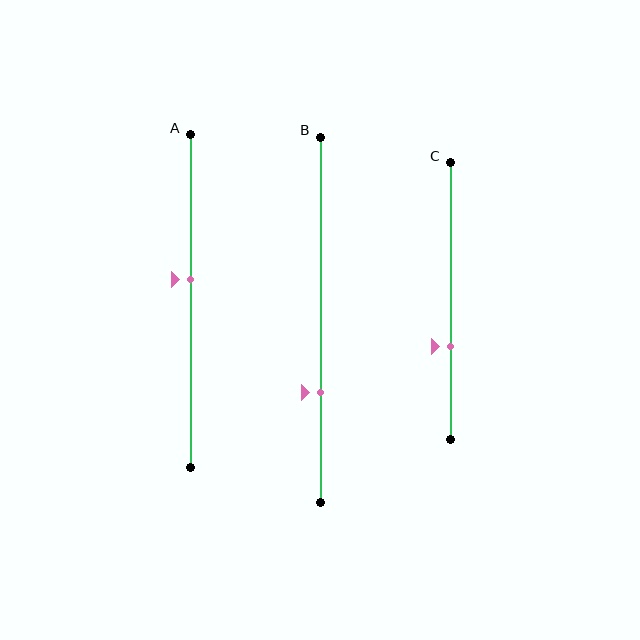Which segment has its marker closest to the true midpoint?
Segment A has its marker closest to the true midpoint.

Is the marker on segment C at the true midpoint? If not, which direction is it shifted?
No, the marker on segment C is shifted downward by about 16% of the segment length.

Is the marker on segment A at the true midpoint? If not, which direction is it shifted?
No, the marker on segment A is shifted upward by about 7% of the segment length.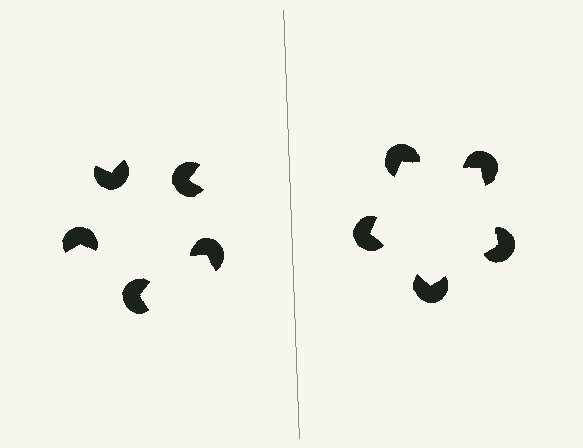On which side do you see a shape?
An illusory pentagon appears on the right side. On the left side the wedge cuts are rotated, so no coherent shape forms.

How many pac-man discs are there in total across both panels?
10 — 5 on each side.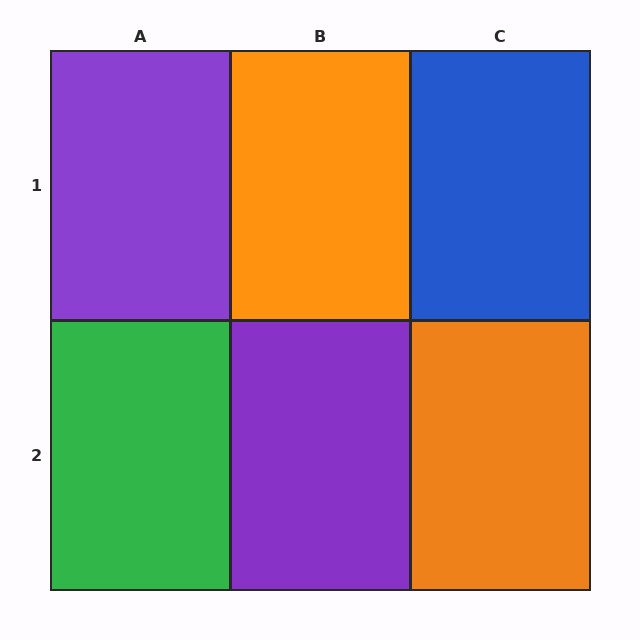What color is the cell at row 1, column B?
Orange.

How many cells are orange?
2 cells are orange.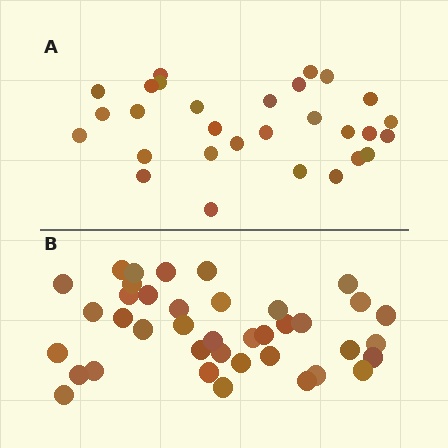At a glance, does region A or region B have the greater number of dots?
Region B (the bottom region) has more dots.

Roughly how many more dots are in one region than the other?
Region B has roughly 10 or so more dots than region A.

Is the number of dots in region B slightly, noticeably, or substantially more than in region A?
Region B has noticeably more, but not dramatically so. The ratio is roughly 1.3 to 1.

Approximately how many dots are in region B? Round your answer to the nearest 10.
About 40 dots. (The exact count is 39, which rounds to 40.)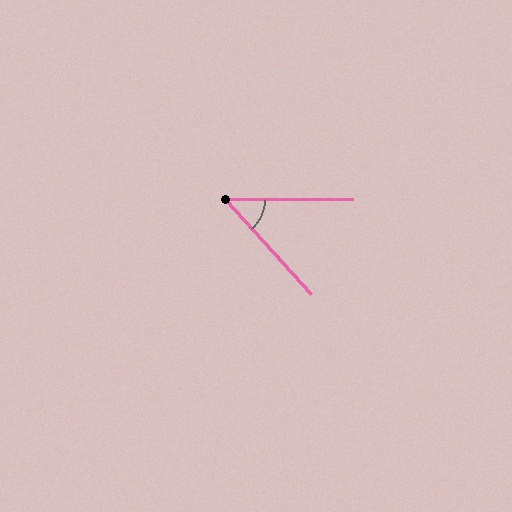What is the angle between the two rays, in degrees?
Approximately 47 degrees.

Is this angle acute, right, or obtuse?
It is acute.